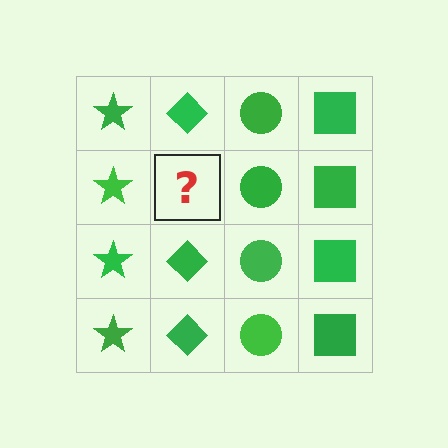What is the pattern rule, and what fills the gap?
The rule is that each column has a consistent shape. The gap should be filled with a green diamond.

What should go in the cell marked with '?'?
The missing cell should contain a green diamond.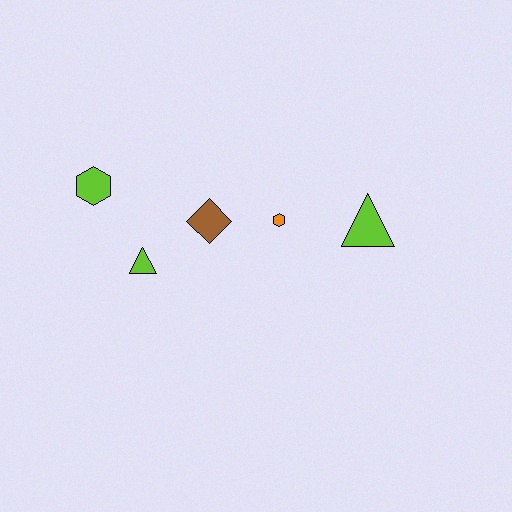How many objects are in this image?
There are 5 objects.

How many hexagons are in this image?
There are 2 hexagons.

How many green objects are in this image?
There are no green objects.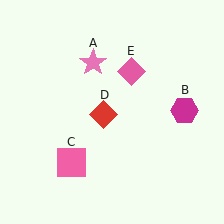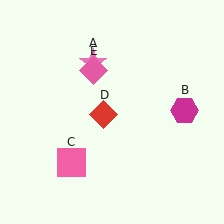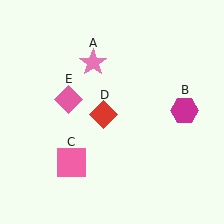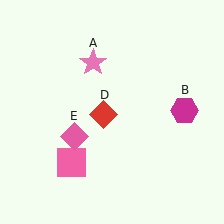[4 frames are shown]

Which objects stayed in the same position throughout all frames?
Pink star (object A) and magenta hexagon (object B) and pink square (object C) and red diamond (object D) remained stationary.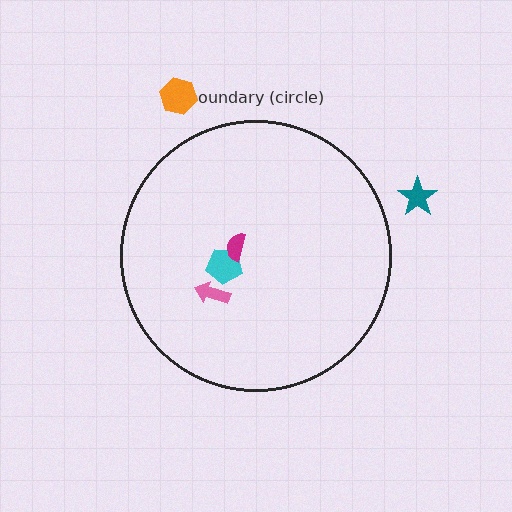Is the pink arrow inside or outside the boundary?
Inside.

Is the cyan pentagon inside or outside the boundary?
Inside.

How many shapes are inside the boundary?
3 inside, 2 outside.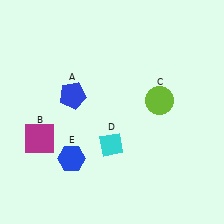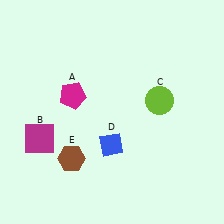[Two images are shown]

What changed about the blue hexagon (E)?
In Image 1, E is blue. In Image 2, it changed to brown.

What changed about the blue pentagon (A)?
In Image 1, A is blue. In Image 2, it changed to magenta.